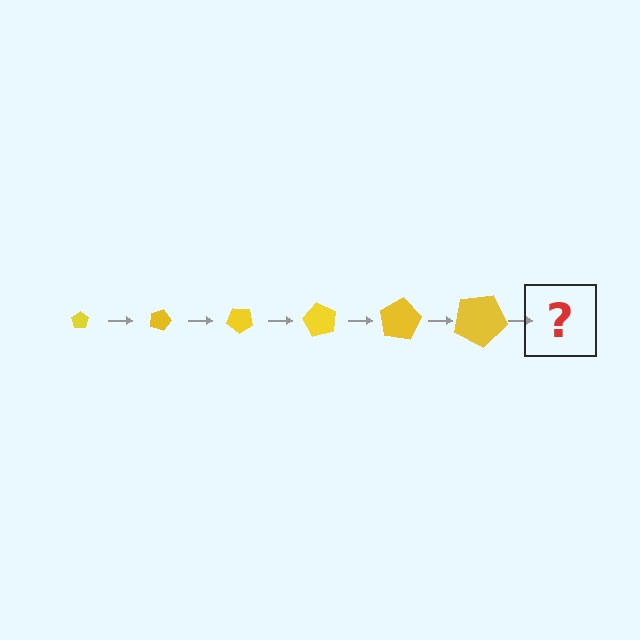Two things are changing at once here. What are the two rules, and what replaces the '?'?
The two rules are that the pentagon grows larger each step and it rotates 20 degrees each step. The '?' should be a pentagon, larger than the previous one and rotated 120 degrees from the start.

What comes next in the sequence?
The next element should be a pentagon, larger than the previous one and rotated 120 degrees from the start.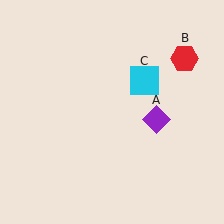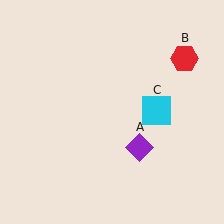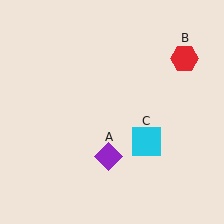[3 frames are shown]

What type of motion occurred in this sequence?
The purple diamond (object A), cyan square (object C) rotated clockwise around the center of the scene.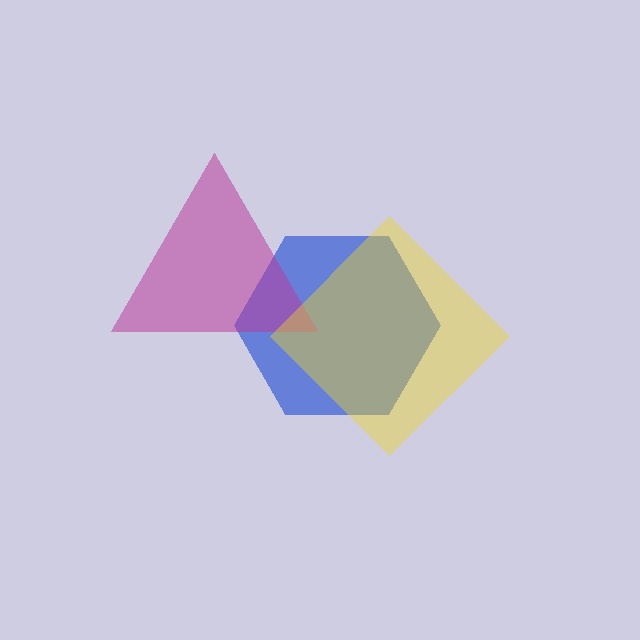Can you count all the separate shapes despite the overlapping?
Yes, there are 3 separate shapes.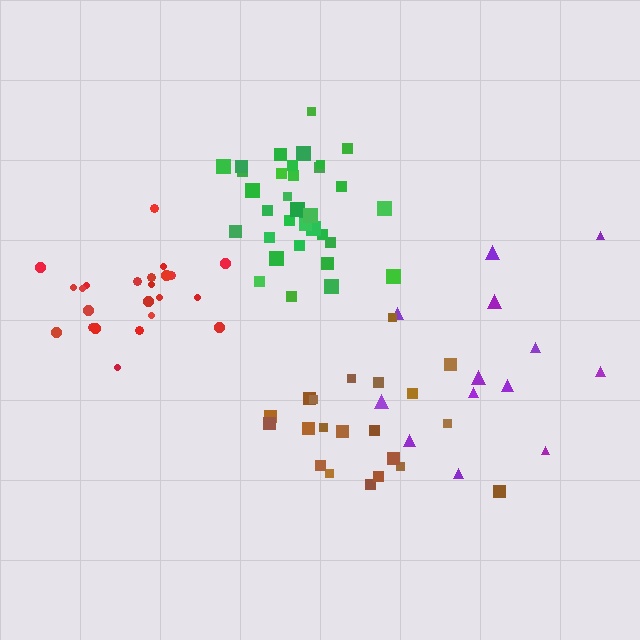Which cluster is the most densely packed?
Green.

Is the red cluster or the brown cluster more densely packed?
Red.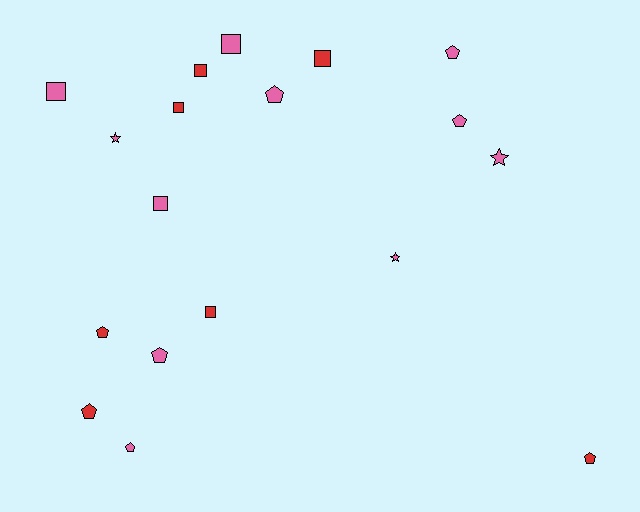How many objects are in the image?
There are 18 objects.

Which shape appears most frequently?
Pentagon, with 8 objects.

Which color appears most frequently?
Pink, with 11 objects.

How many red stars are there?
There are no red stars.